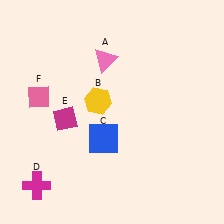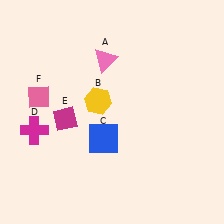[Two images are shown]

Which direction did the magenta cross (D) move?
The magenta cross (D) moved up.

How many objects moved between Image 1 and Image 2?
1 object moved between the two images.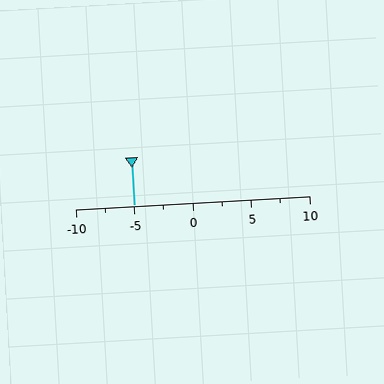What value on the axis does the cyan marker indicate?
The marker indicates approximately -5.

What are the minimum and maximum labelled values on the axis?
The axis runs from -10 to 10.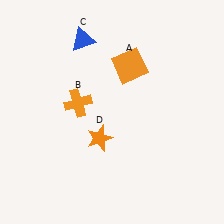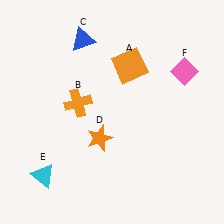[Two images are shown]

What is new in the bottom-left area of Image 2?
A cyan triangle (E) was added in the bottom-left area of Image 2.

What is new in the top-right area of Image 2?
A pink diamond (F) was added in the top-right area of Image 2.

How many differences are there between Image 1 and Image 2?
There are 2 differences between the two images.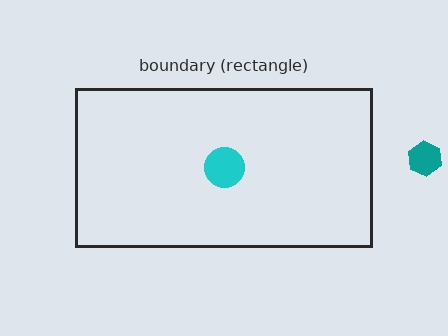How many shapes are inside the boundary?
1 inside, 1 outside.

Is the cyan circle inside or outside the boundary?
Inside.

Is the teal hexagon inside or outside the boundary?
Outside.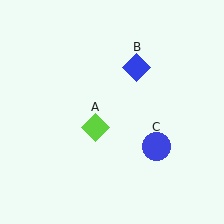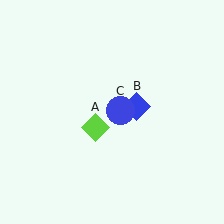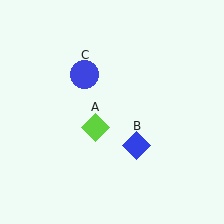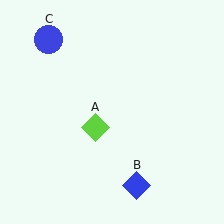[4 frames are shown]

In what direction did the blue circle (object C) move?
The blue circle (object C) moved up and to the left.